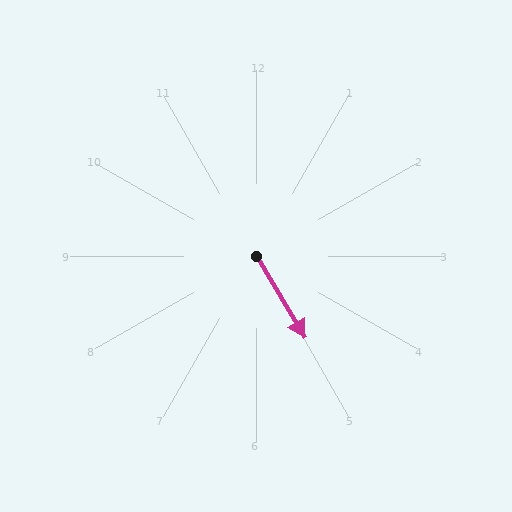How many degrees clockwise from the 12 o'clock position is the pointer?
Approximately 149 degrees.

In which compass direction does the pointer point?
Southeast.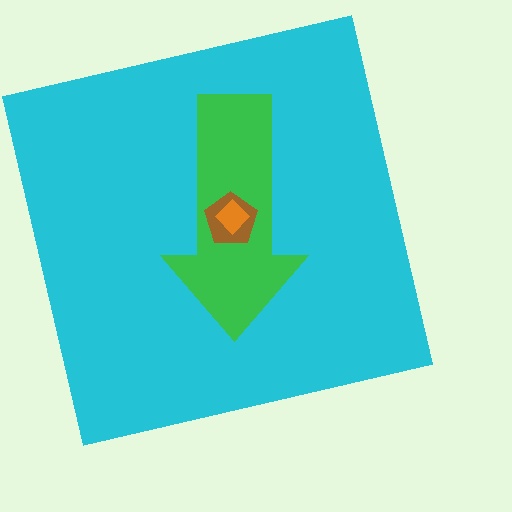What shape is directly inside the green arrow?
The brown pentagon.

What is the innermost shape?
The orange diamond.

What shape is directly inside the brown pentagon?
The orange diamond.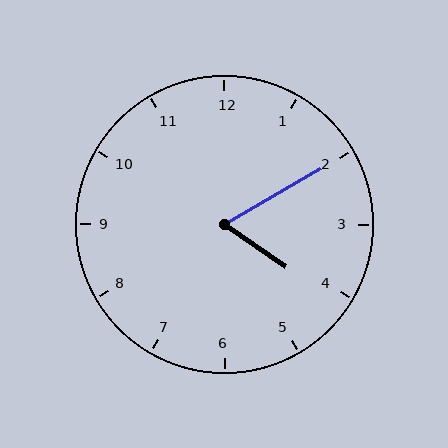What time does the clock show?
4:10.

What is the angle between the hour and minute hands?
Approximately 65 degrees.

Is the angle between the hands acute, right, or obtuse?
It is acute.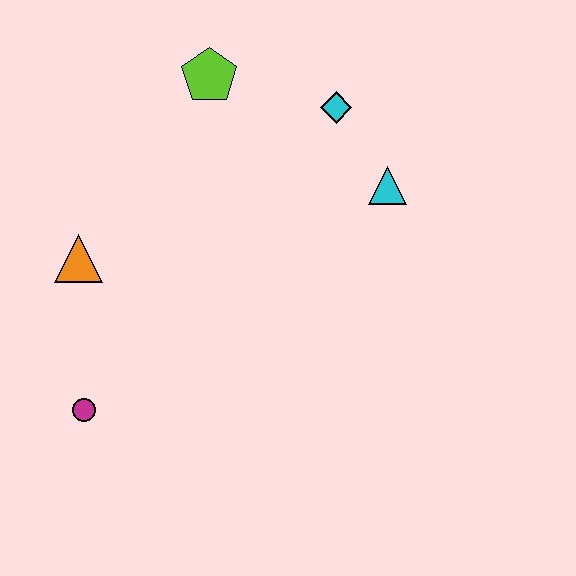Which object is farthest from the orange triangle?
The cyan triangle is farthest from the orange triangle.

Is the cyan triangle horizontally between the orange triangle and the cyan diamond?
No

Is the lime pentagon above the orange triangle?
Yes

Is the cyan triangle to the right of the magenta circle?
Yes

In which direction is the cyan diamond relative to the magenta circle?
The cyan diamond is above the magenta circle.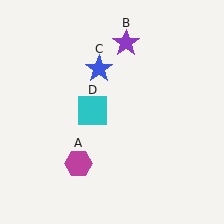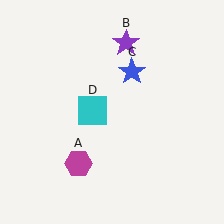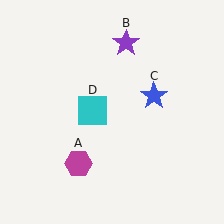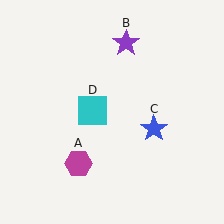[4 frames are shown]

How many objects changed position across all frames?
1 object changed position: blue star (object C).